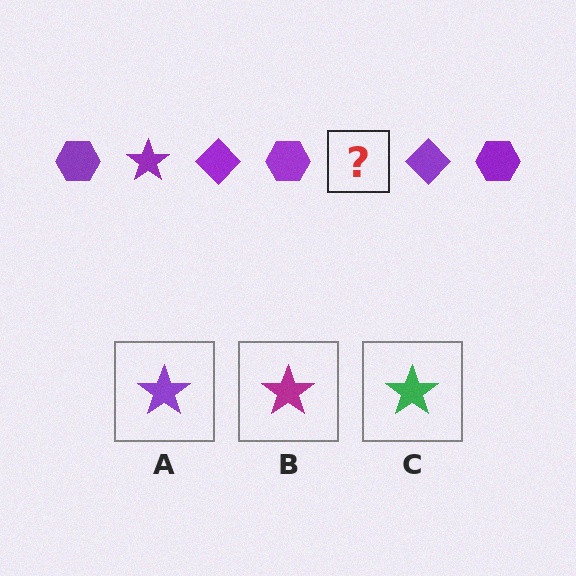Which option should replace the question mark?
Option A.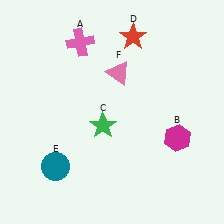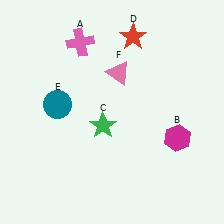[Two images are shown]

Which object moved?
The teal circle (E) moved up.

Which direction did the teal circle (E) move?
The teal circle (E) moved up.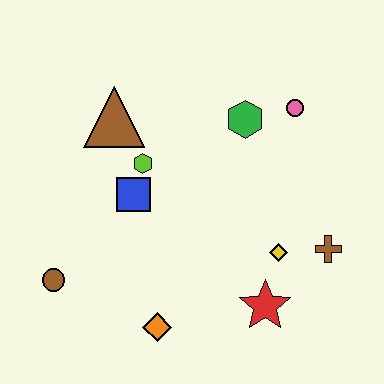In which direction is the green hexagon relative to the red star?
The green hexagon is above the red star.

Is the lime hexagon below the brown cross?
No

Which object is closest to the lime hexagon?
The blue square is closest to the lime hexagon.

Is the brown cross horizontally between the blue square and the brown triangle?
No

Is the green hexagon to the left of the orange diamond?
No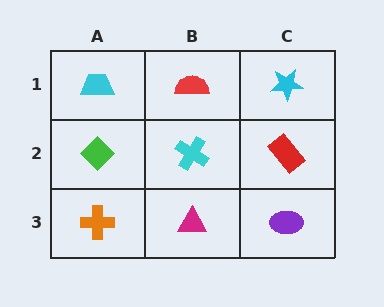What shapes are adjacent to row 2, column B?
A red semicircle (row 1, column B), a magenta triangle (row 3, column B), a green diamond (row 2, column A), a red rectangle (row 2, column C).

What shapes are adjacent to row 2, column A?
A cyan trapezoid (row 1, column A), an orange cross (row 3, column A), a cyan cross (row 2, column B).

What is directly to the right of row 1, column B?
A cyan star.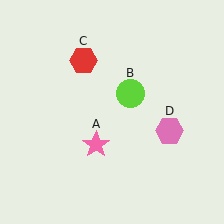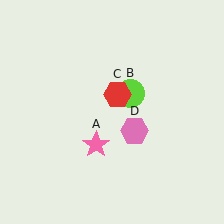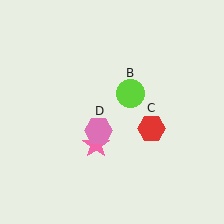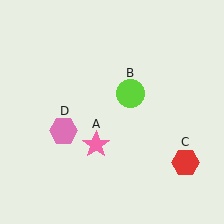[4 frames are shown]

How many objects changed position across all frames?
2 objects changed position: red hexagon (object C), pink hexagon (object D).